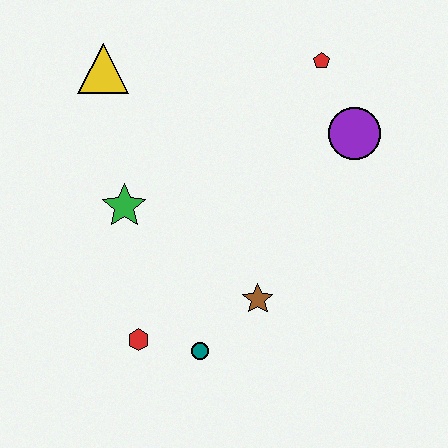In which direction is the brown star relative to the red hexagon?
The brown star is to the right of the red hexagon.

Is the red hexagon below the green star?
Yes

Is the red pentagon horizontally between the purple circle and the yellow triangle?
Yes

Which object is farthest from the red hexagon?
The red pentagon is farthest from the red hexagon.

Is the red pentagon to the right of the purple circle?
No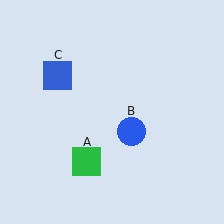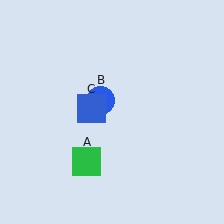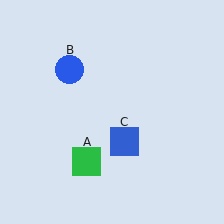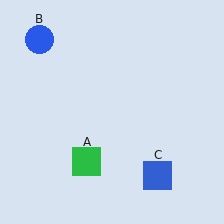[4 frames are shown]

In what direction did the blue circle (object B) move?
The blue circle (object B) moved up and to the left.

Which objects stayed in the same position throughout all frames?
Green square (object A) remained stationary.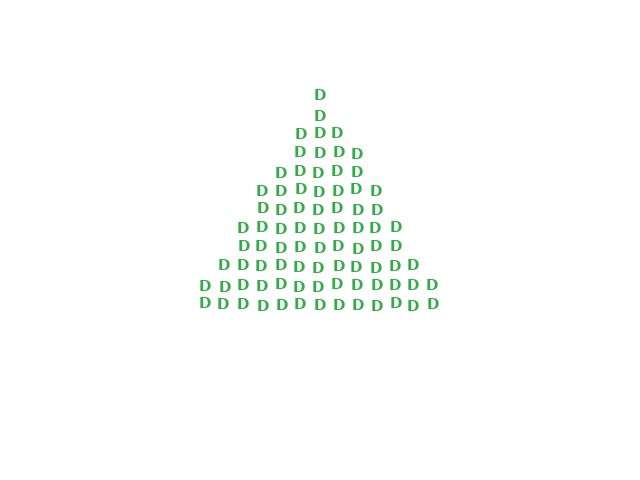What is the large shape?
The large shape is a triangle.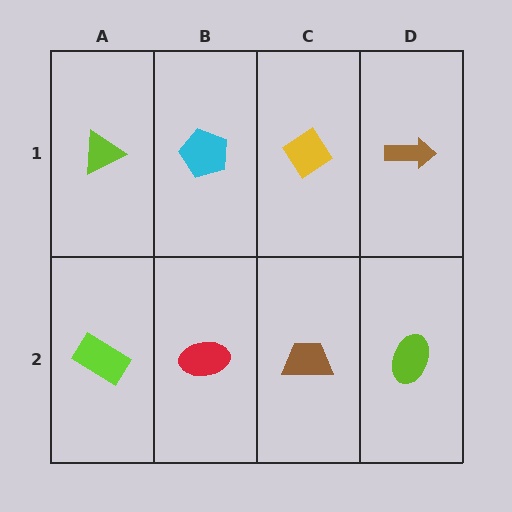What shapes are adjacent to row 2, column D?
A brown arrow (row 1, column D), a brown trapezoid (row 2, column C).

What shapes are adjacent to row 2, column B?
A cyan pentagon (row 1, column B), a lime rectangle (row 2, column A), a brown trapezoid (row 2, column C).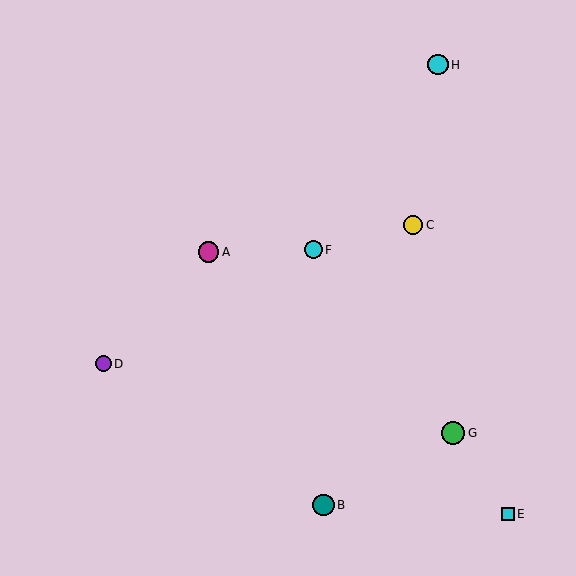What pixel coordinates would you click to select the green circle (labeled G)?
Click at (453, 433) to select the green circle G.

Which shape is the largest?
The green circle (labeled G) is the largest.